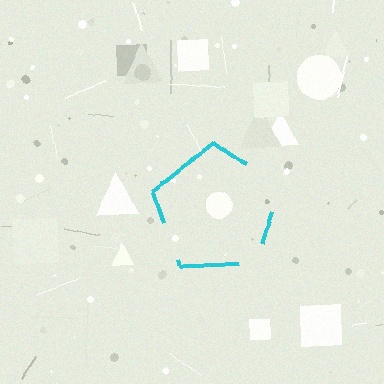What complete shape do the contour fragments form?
The contour fragments form a pentagon.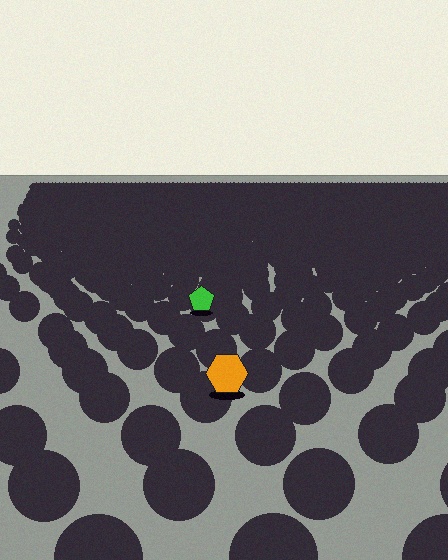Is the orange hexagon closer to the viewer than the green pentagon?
Yes. The orange hexagon is closer — you can tell from the texture gradient: the ground texture is coarser near it.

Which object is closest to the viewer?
The orange hexagon is closest. The texture marks near it are larger and more spread out.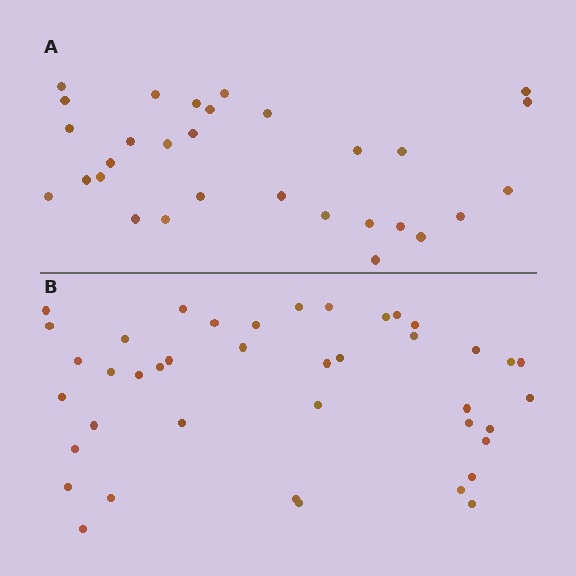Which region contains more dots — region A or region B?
Region B (the bottom region) has more dots.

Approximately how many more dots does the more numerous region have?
Region B has roughly 12 or so more dots than region A.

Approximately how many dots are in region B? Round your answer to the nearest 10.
About 40 dots. (The exact count is 41, which rounds to 40.)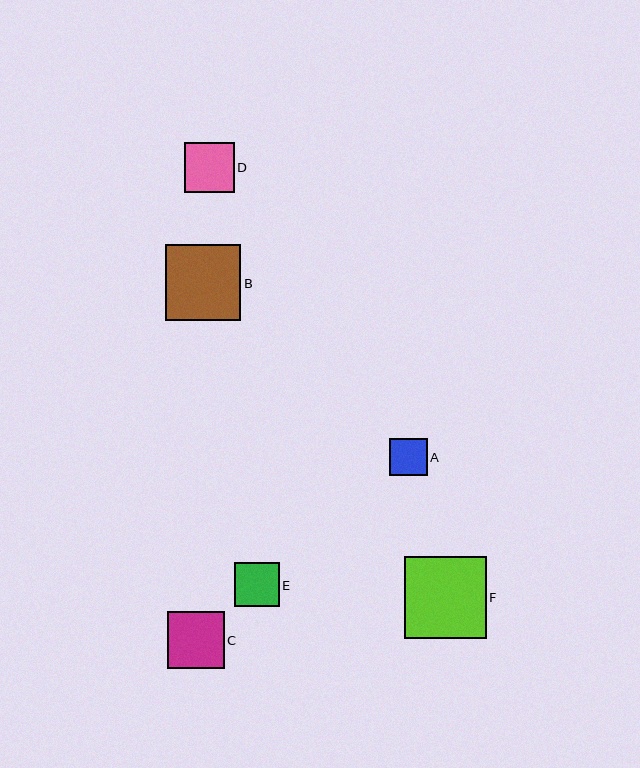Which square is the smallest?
Square A is the smallest with a size of approximately 37 pixels.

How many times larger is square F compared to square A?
Square F is approximately 2.2 times the size of square A.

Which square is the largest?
Square F is the largest with a size of approximately 81 pixels.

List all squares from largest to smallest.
From largest to smallest: F, B, C, D, E, A.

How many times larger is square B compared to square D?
Square B is approximately 1.5 times the size of square D.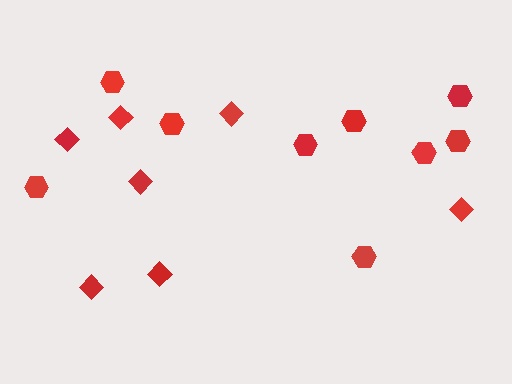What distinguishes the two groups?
There are 2 groups: one group of diamonds (7) and one group of hexagons (9).